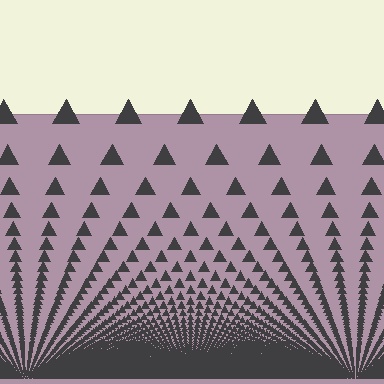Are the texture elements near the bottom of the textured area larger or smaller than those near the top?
Smaller. The gradient is inverted — elements near the bottom are smaller and denser.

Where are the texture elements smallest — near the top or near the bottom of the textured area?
Near the bottom.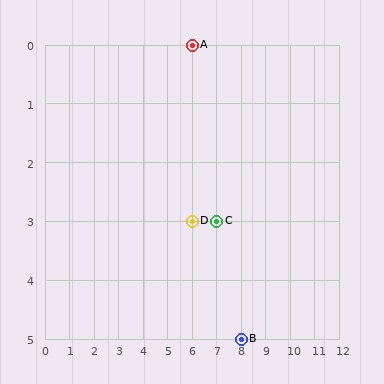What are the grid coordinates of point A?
Point A is at grid coordinates (6, 0).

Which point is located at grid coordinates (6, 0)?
Point A is at (6, 0).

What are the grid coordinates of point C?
Point C is at grid coordinates (7, 3).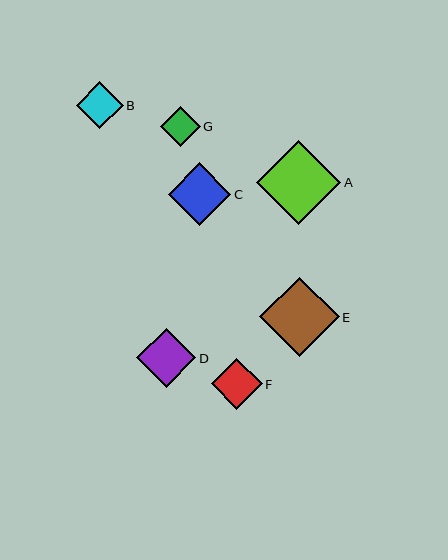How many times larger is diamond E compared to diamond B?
Diamond E is approximately 1.7 times the size of diamond B.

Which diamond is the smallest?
Diamond G is the smallest with a size of approximately 40 pixels.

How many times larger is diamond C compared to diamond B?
Diamond C is approximately 1.4 times the size of diamond B.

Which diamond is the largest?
Diamond A is the largest with a size of approximately 84 pixels.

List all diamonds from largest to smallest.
From largest to smallest: A, E, C, D, F, B, G.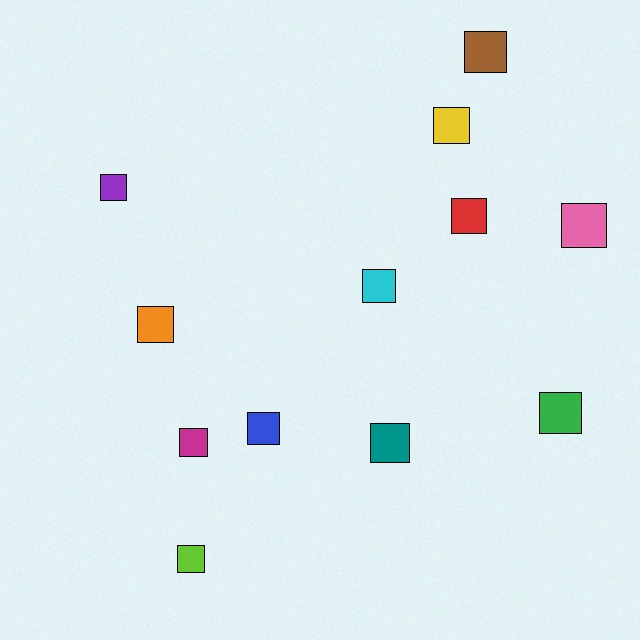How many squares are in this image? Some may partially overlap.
There are 12 squares.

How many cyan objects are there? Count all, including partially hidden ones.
There is 1 cyan object.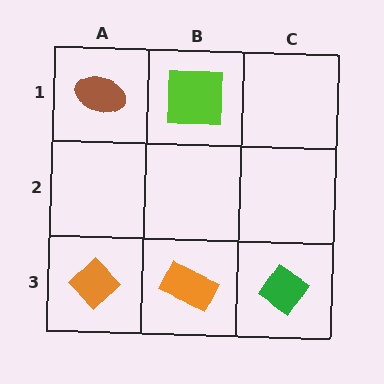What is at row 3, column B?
An orange rectangle.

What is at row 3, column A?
An orange diamond.